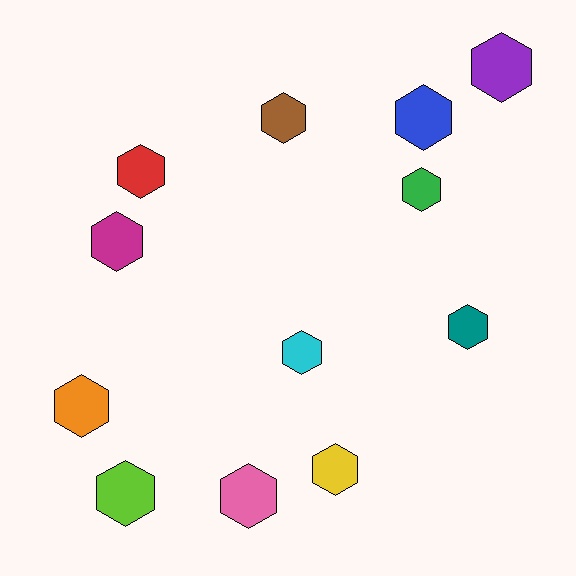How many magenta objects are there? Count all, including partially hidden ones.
There is 1 magenta object.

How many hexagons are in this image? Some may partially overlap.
There are 12 hexagons.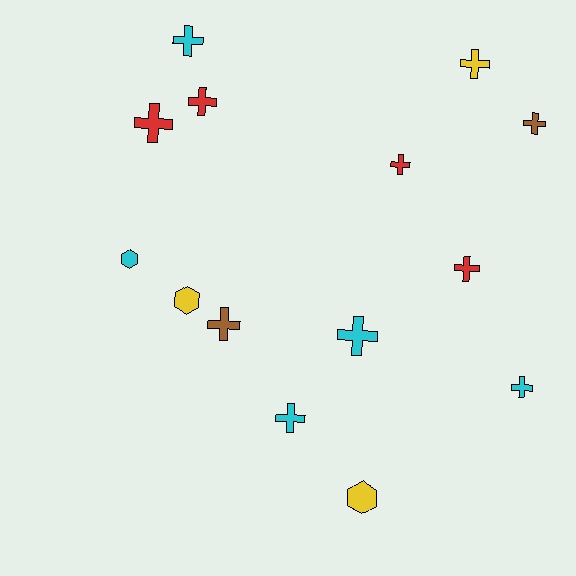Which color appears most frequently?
Cyan, with 5 objects.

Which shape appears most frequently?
Cross, with 11 objects.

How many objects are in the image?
There are 14 objects.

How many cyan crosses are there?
There are 4 cyan crosses.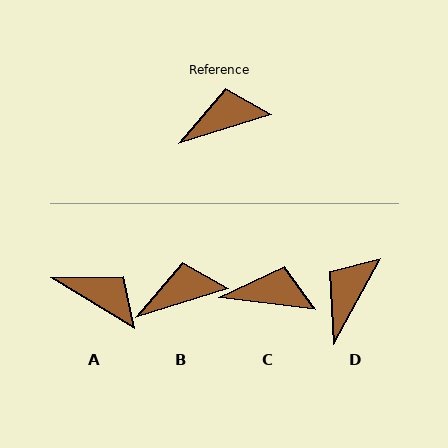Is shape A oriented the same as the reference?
No, it is off by about 49 degrees.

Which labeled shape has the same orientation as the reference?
B.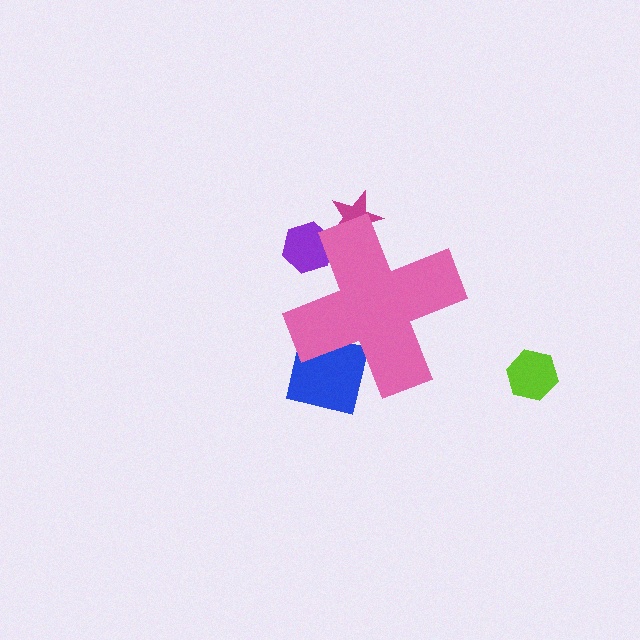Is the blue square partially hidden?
Yes, the blue square is partially hidden behind the pink cross.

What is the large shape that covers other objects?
A pink cross.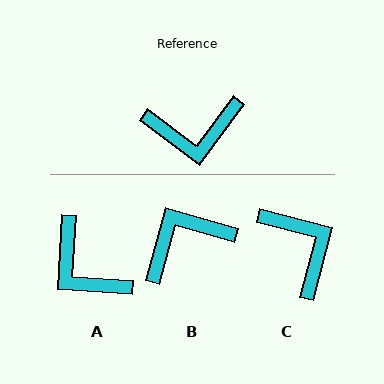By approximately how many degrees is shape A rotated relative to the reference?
Approximately 57 degrees clockwise.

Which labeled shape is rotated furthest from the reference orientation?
B, about 159 degrees away.